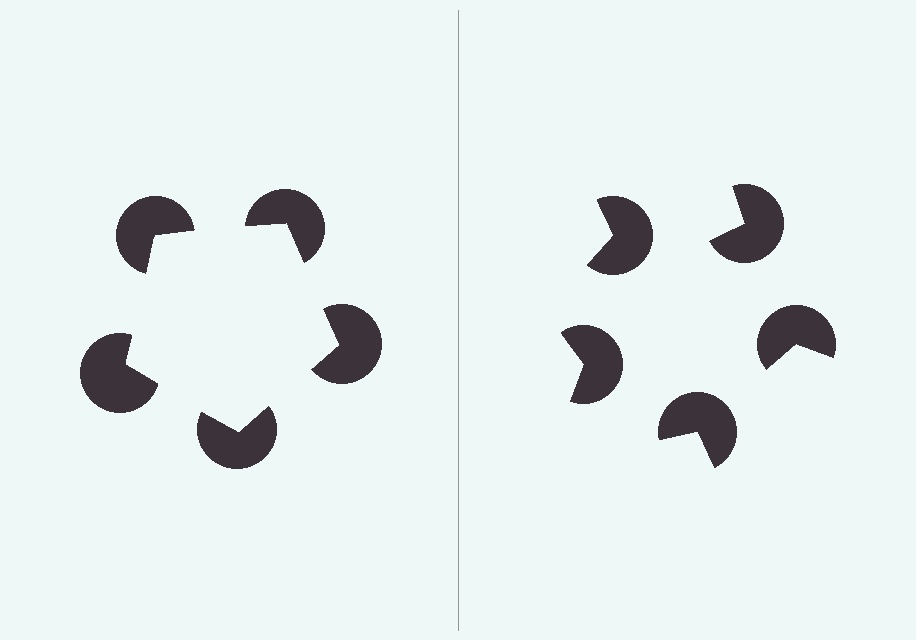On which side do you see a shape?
An illusory pentagon appears on the left side. On the right side the wedge cuts are rotated, so no coherent shape forms.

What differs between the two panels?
The pac-man discs are positioned identically on both sides; only the wedge orientations differ. On the left they align to a pentagon; on the right they are misaligned.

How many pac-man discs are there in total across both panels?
10 — 5 on each side.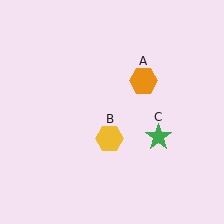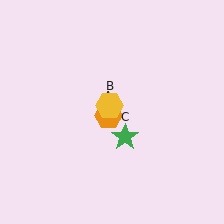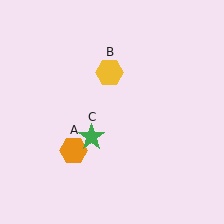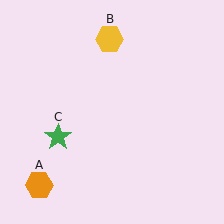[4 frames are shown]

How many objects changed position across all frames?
3 objects changed position: orange hexagon (object A), yellow hexagon (object B), green star (object C).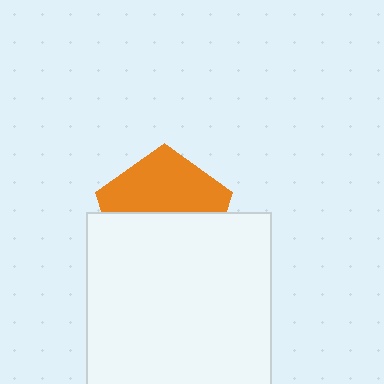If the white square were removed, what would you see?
You would see the complete orange pentagon.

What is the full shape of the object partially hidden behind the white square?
The partially hidden object is an orange pentagon.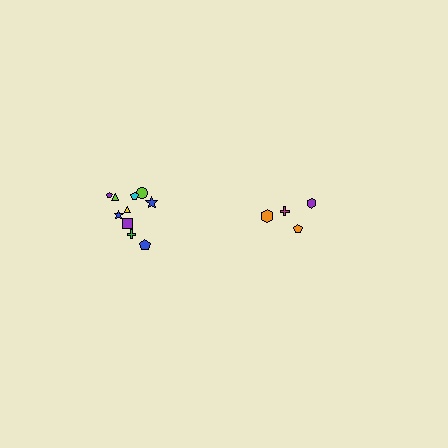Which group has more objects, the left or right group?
The left group.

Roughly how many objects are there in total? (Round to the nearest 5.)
Roughly 15 objects in total.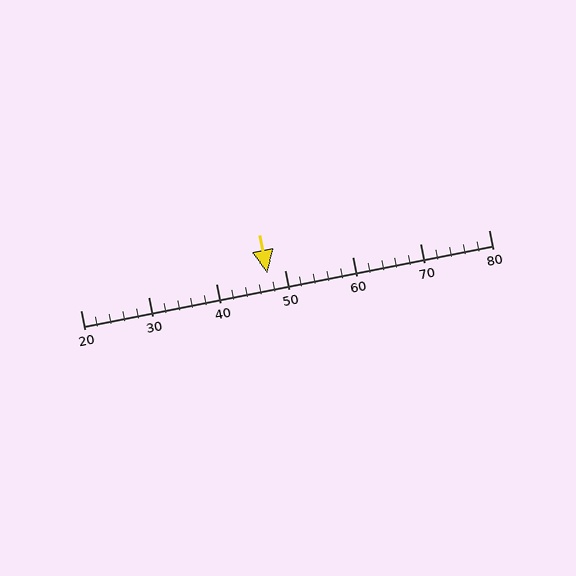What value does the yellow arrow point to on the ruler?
The yellow arrow points to approximately 48.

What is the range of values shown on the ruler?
The ruler shows values from 20 to 80.